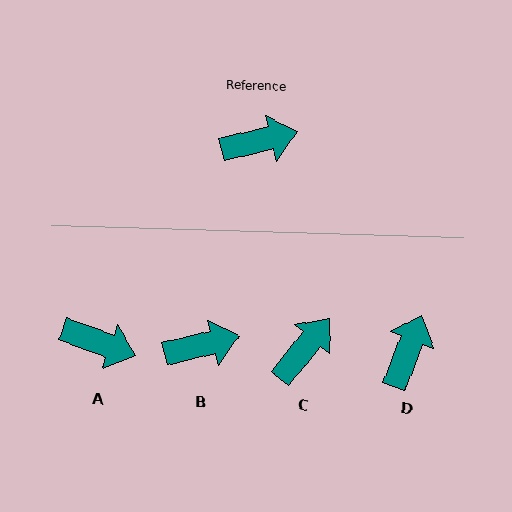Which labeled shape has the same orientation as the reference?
B.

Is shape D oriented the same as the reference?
No, it is off by about 55 degrees.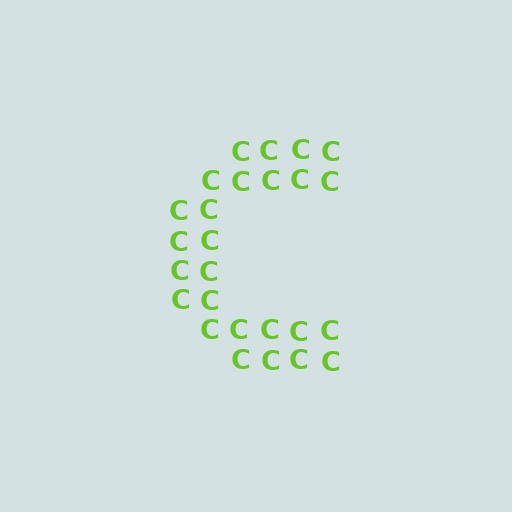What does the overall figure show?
The overall figure shows the letter C.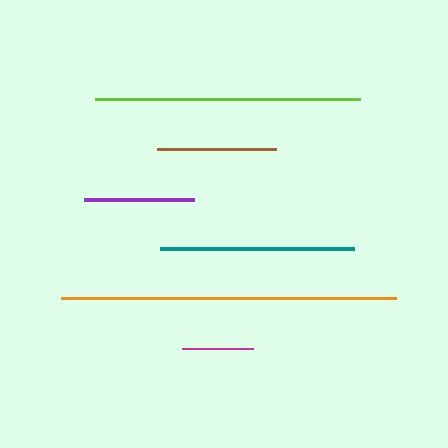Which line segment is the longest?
The orange line is the longest at approximately 335 pixels.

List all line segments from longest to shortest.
From longest to shortest: orange, lime, teal, brown, purple, magenta.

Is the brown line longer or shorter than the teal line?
The teal line is longer than the brown line.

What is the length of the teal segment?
The teal segment is approximately 194 pixels long.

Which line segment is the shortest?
The magenta line is the shortest at approximately 70 pixels.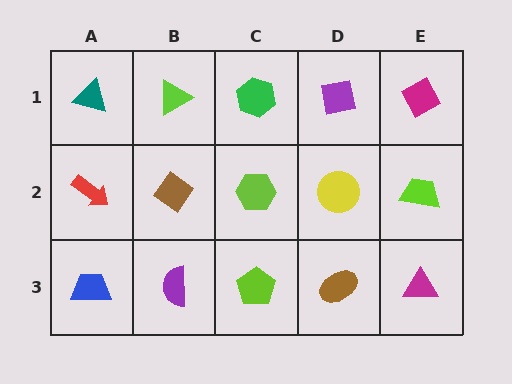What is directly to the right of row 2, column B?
A lime hexagon.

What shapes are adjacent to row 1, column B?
A brown diamond (row 2, column B), a teal triangle (row 1, column A), a green hexagon (row 1, column C).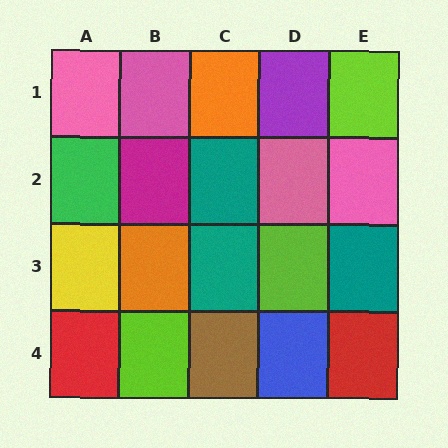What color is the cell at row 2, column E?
Pink.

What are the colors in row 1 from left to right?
Pink, pink, orange, purple, lime.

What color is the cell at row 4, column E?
Red.